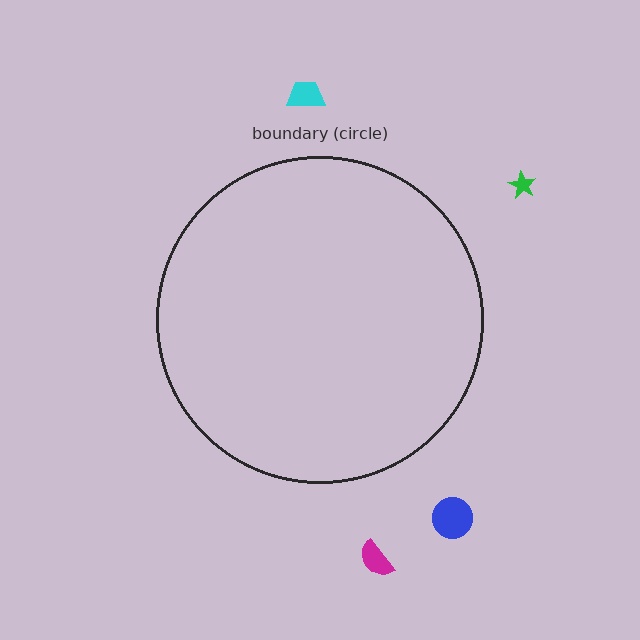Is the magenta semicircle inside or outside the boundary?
Outside.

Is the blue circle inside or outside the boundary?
Outside.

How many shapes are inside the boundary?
0 inside, 4 outside.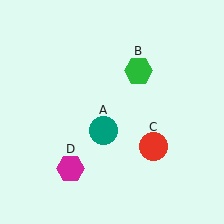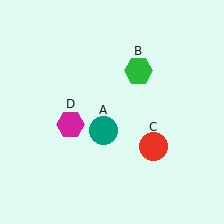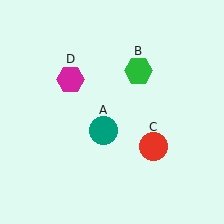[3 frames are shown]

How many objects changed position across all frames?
1 object changed position: magenta hexagon (object D).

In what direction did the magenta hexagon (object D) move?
The magenta hexagon (object D) moved up.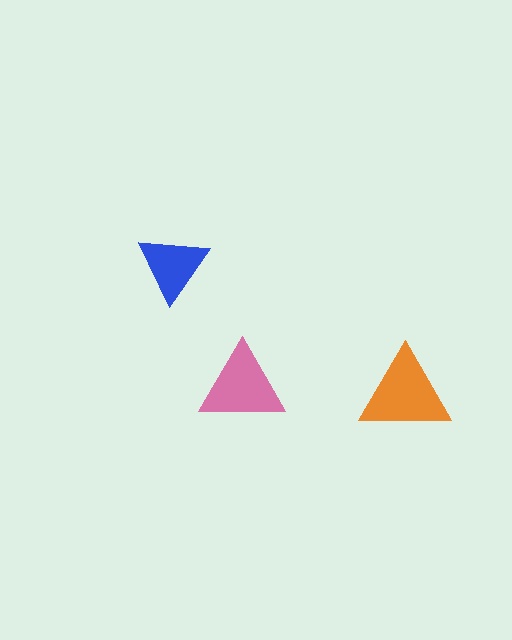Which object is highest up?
The blue triangle is topmost.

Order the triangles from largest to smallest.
the orange one, the pink one, the blue one.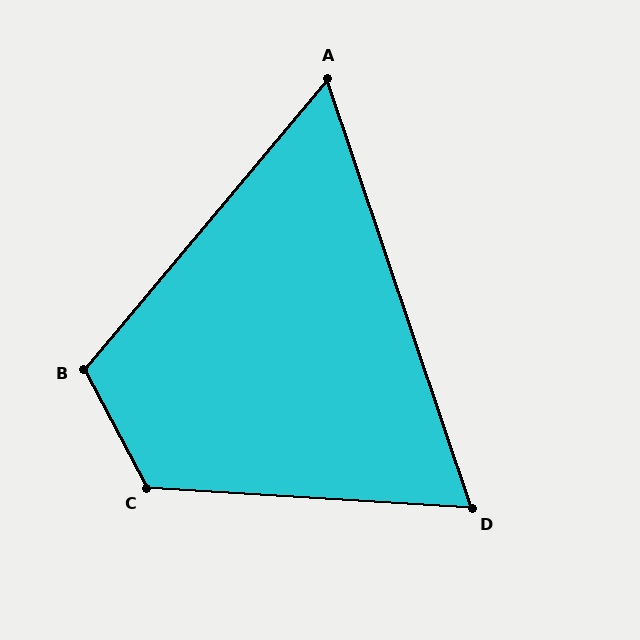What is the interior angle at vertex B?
Approximately 112 degrees (obtuse).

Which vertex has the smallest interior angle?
A, at approximately 59 degrees.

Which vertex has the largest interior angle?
C, at approximately 121 degrees.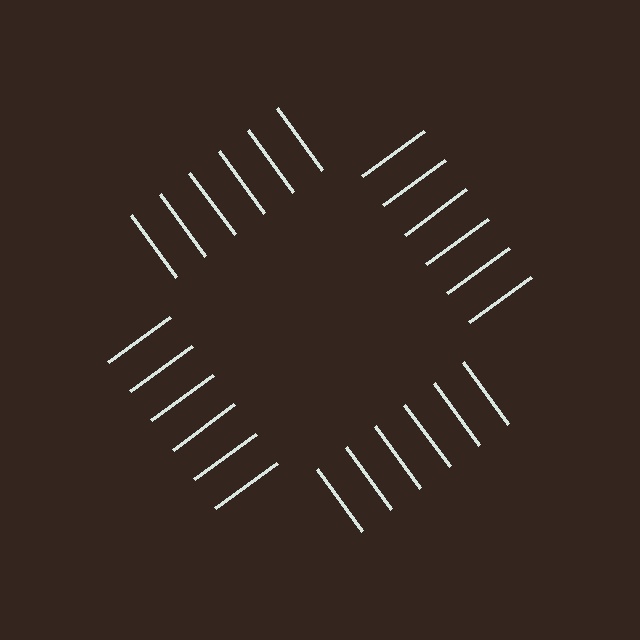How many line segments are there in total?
24 — 6 along each of the 4 edges.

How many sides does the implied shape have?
4 sides — the line-ends trace a square.